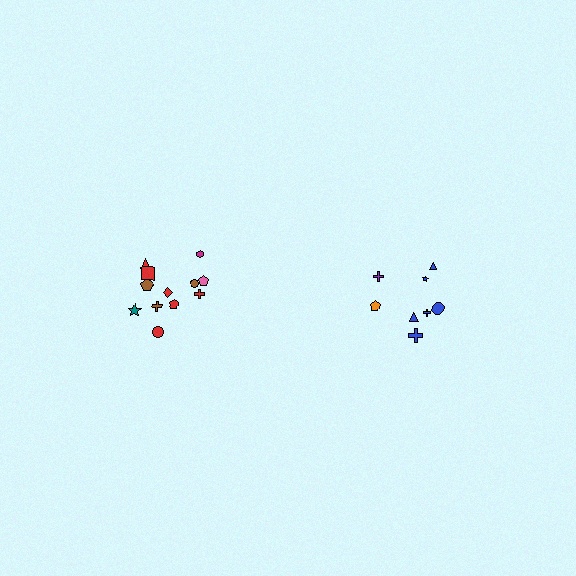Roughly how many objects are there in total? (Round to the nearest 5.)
Roughly 20 objects in total.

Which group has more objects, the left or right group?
The left group.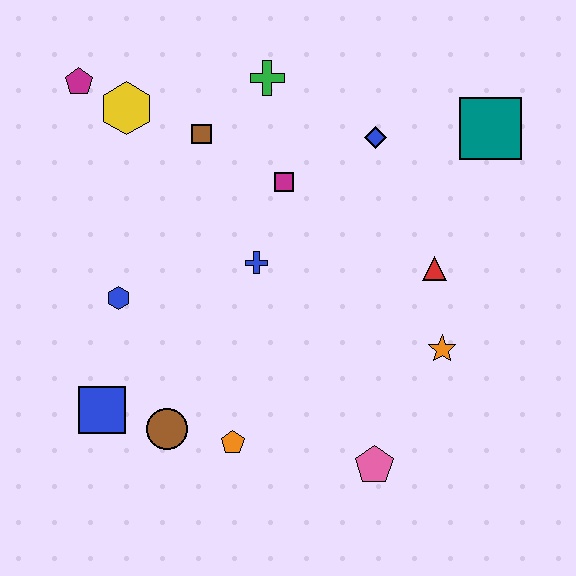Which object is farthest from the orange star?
The magenta pentagon is farthest from the orange star.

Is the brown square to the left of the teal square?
Yes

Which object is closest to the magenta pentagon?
The yellow hexagon is closest to the magenta pentagon.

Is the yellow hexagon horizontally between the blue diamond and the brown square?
No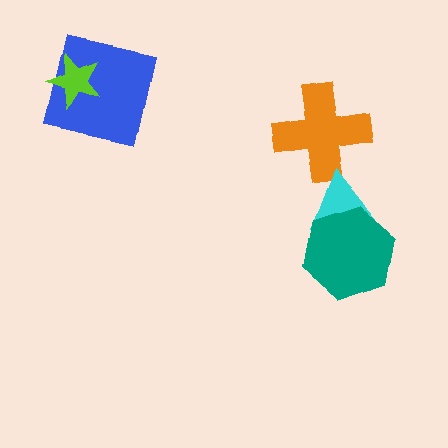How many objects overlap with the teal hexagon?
1 object overlaps with the teal hexagon.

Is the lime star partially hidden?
No, no other shape covers it.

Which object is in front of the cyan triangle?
The teal hexagon is in front of the cyan triangle.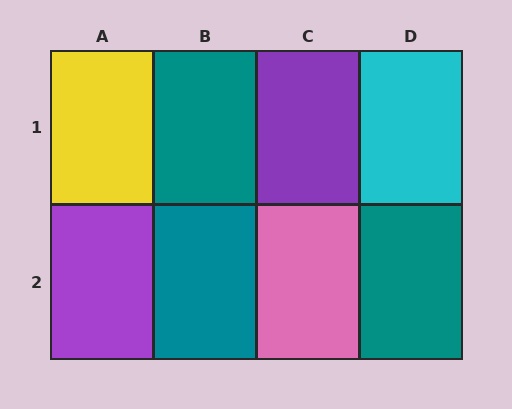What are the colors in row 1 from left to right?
Yellow, teal, purple, cyan.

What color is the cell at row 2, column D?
Teal.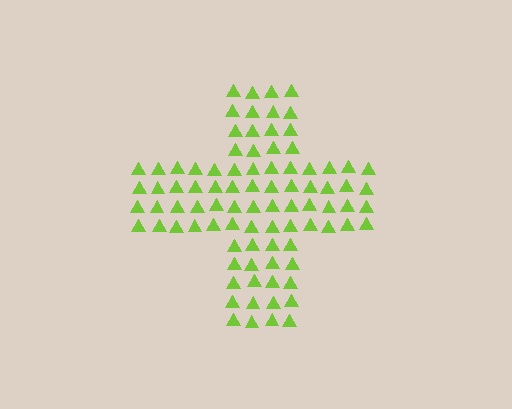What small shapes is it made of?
It is made of small triangles.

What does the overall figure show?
The overall figure shows a cross.